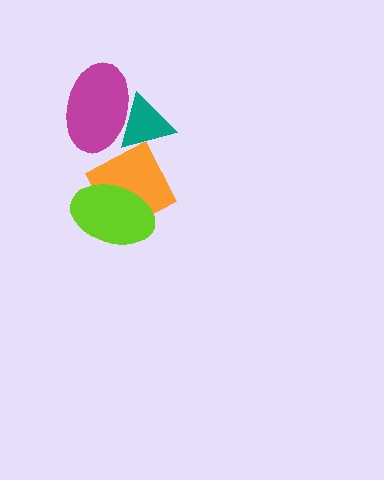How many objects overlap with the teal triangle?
2 objects overlap with the teal triangle.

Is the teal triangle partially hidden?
Yes, it is partially covered by another shape.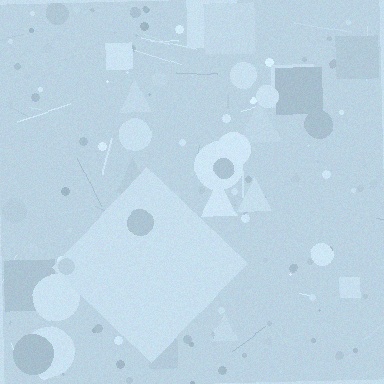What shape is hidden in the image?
A diamond is hidden in the image.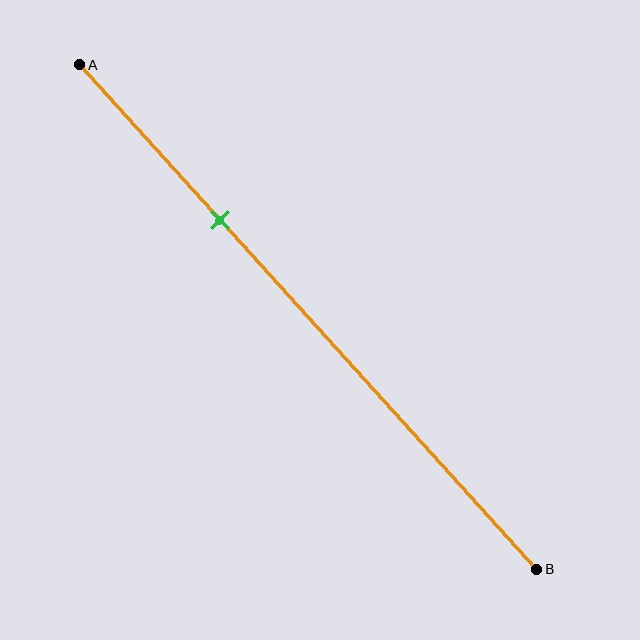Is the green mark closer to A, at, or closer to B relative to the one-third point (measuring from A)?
The green mark is approximately at the one-third point of segment AB.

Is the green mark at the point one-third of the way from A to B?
Yes, the mark is approximately at the one-third point.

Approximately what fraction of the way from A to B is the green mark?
The green mark is approximately 30% of the way from A to B.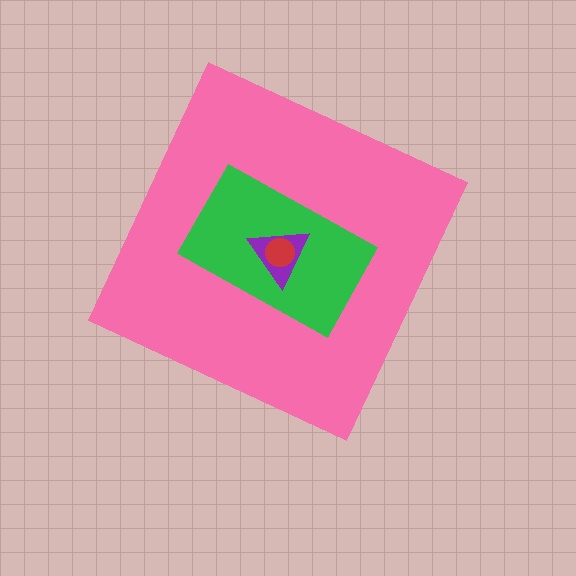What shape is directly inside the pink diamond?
The green rectangle.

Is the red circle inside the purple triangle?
Yes.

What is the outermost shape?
The pink diamond.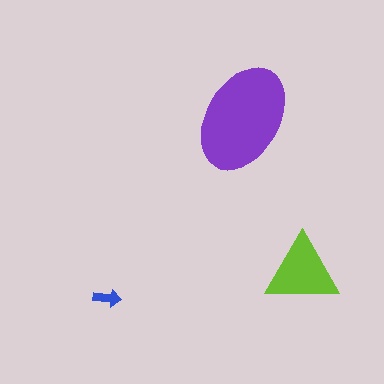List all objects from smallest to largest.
The blue arrow, the lime triangle, the purple ellipse.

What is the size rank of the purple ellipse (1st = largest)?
1st.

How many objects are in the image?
There are 3 objects in the image.